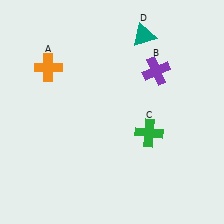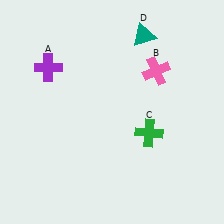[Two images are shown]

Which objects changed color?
A changed from orange to purple. B changed from purple to pink.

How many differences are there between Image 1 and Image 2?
There are 2 differences between the two images.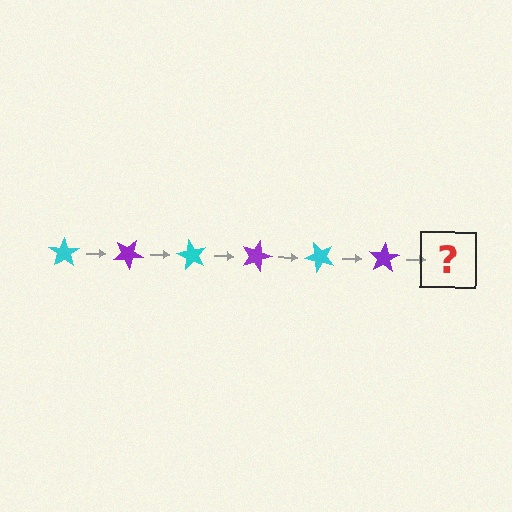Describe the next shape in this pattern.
It should be a cyan star, rotated 180 degrees from the start.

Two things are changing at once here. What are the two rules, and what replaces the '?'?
The two rules are that it rotates 30 degrees each step and the color cycles through cyan and purple. The '?' should be a cyan star, rotated 180 degrees from the start.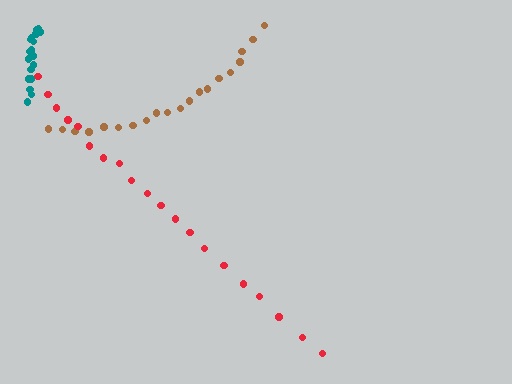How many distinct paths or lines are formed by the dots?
There are 3 distinct paths.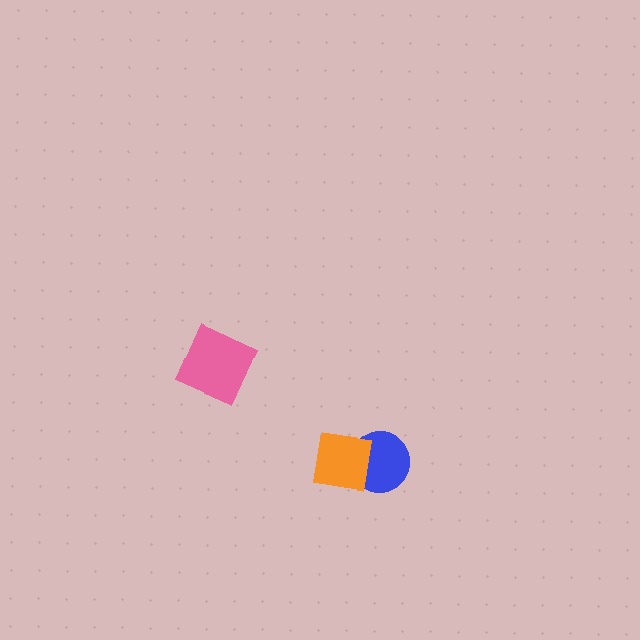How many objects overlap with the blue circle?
1 object overlaps with the blue circle.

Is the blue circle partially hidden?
Yes, it is partially covered by another shape.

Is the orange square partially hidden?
No, no other shape covers it.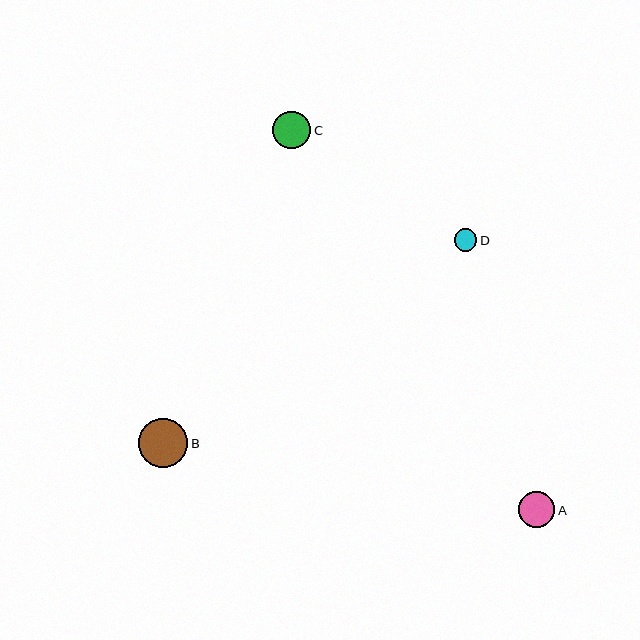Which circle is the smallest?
Circle D is the smallest with a size of approximately 23 pixels.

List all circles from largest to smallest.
From largest to smallest: B, C, A, D.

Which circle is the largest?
Circle B is the largest with a size of approximately 49 pixels.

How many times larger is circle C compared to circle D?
Circle C is approximately 1.7 times the size of circle D.